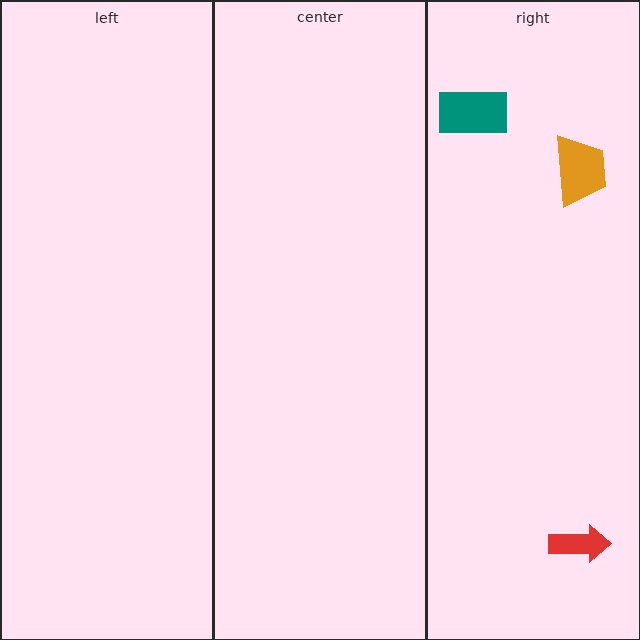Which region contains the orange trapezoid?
The right region.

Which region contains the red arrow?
The right region.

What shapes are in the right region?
The red arrow, the teal rectangle, the orange trapezoid.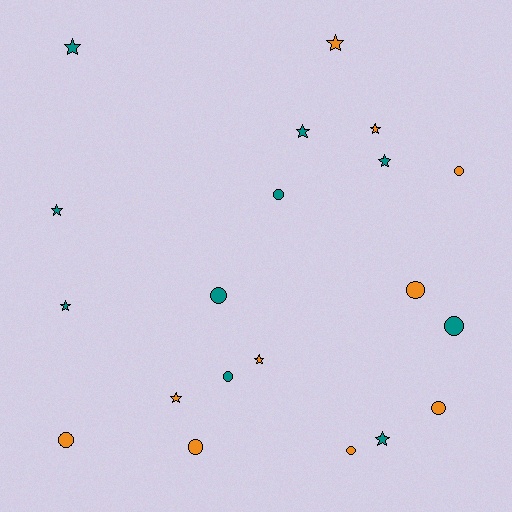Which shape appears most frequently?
Circle, with 10 objects.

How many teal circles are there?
There are 4 teal circles.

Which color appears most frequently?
Orange, with 10 objects.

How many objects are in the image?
There are 20 objects.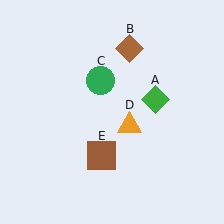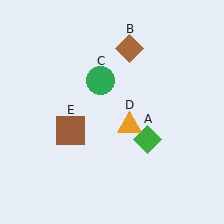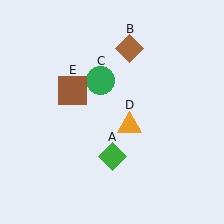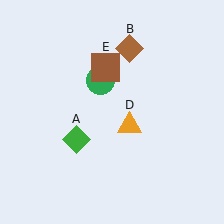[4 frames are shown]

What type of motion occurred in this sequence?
The green diamond (object A), brown square (object E) rotated clockwise around the center of the scene.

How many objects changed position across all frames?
2 objects changed position: green diamond (object A), brown square (object E).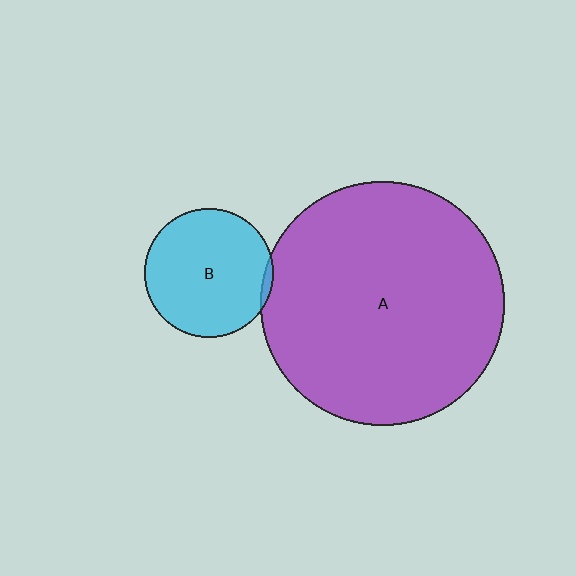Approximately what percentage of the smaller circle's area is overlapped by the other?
Approximately 5%.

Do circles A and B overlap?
Yes.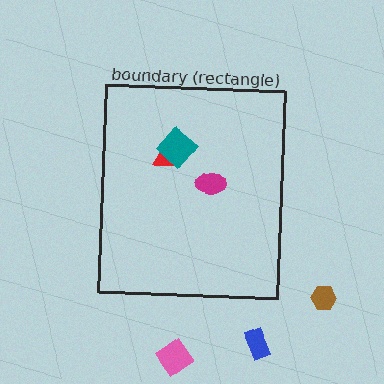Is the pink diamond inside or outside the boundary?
Outside.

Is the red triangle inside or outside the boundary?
Inside.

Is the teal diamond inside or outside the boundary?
Inside.